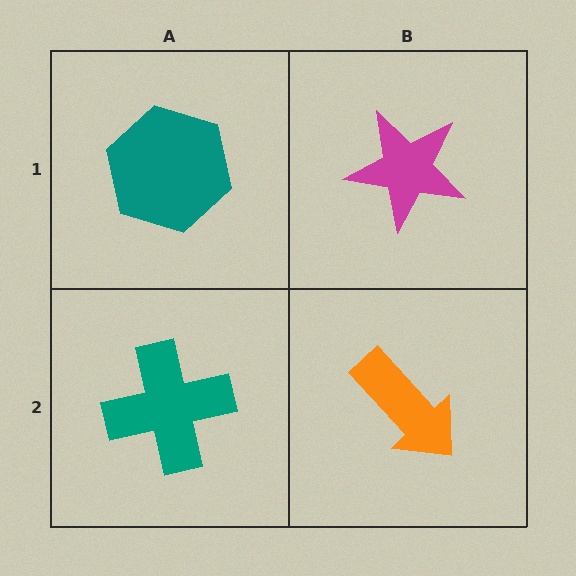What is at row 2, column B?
An orange arrow.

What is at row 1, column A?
A teal hexagon.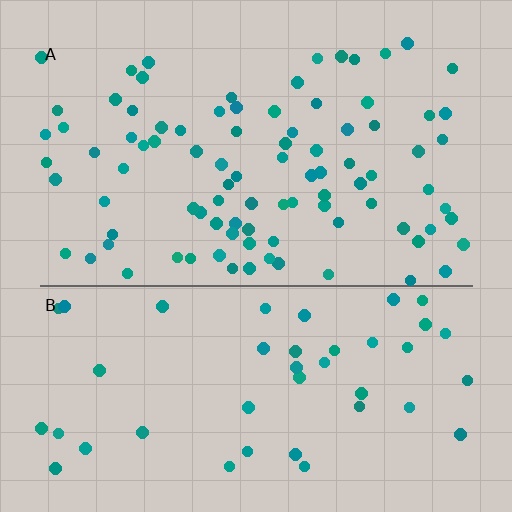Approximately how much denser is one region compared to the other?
Approximately 2.1× — region A over region B.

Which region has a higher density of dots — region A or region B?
A (the top).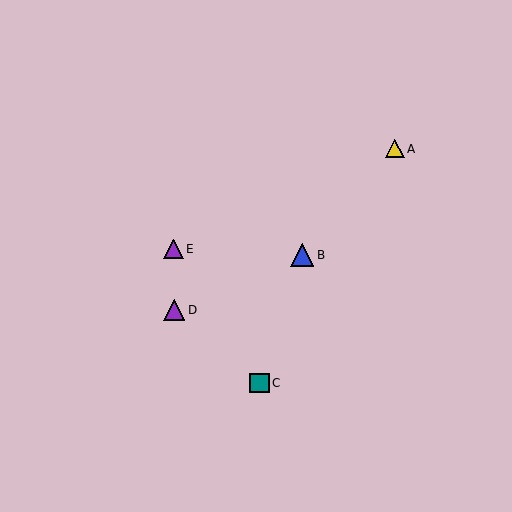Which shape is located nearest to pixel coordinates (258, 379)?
The teal square (labeled C) at (259, 383) is nearest to that location.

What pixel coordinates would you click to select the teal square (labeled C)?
Click at (259, 383) to select the teal square C.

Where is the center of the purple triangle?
The center of the purple triangle is at (174, 310).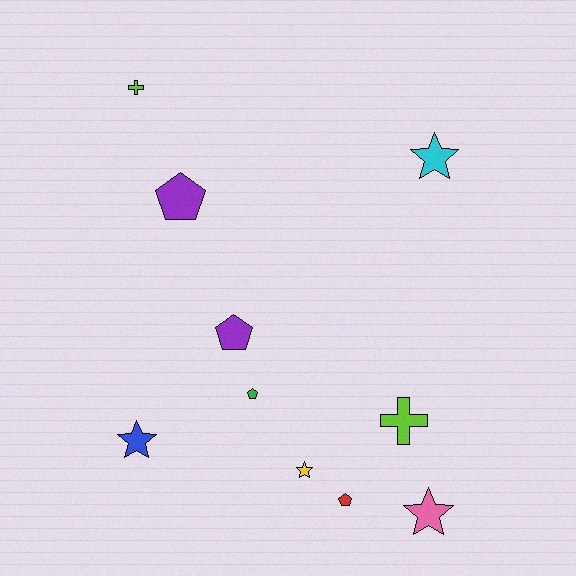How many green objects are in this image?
There is 1 green object.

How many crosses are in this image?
There are 2 crosses.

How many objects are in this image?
There are 10 objects.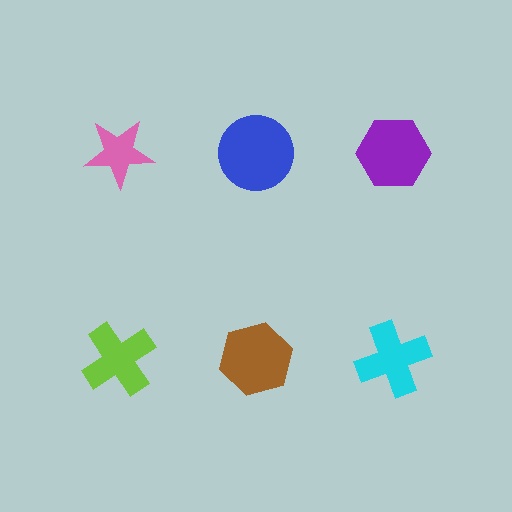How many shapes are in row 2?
3 shapes.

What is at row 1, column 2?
A blue circle.